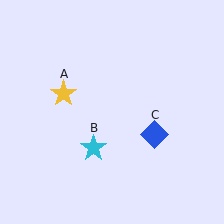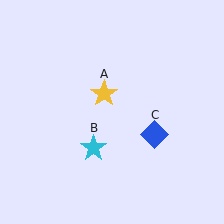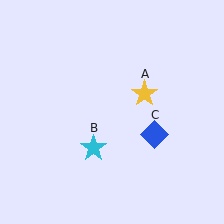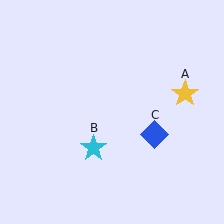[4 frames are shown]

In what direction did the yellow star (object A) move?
The yellow star (object A) moved right.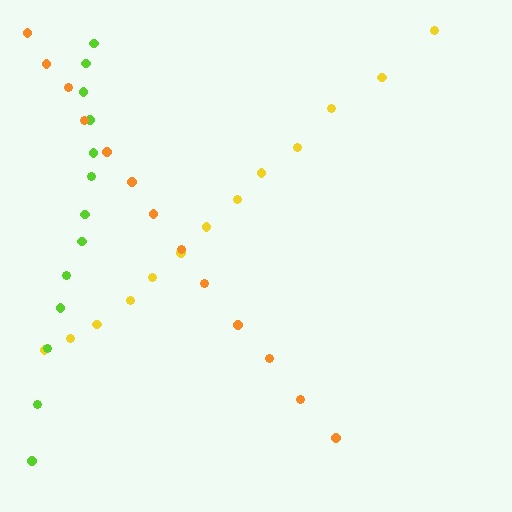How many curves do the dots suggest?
There are 3 distinct paths.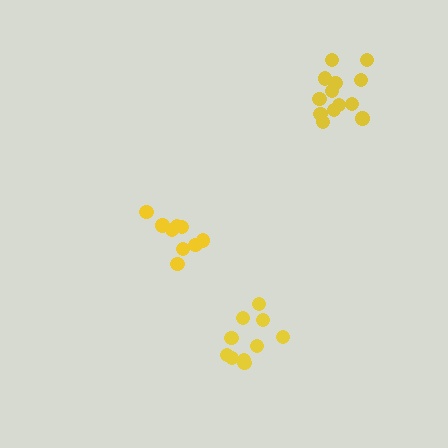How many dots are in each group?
Group 1: 10 dots, Group 2: 13 dots, Group 3: 10 dots (33 total).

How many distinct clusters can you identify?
There are 3 distinct clusters.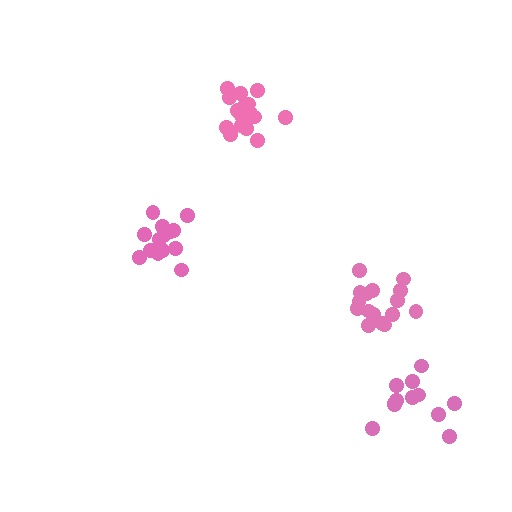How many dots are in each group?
Group 1: 18 dots, Group 2: 12 dots, Group 3: 16 dots, Group 4: 14 dots (60 total).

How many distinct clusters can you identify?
There are 4 distinct clusters.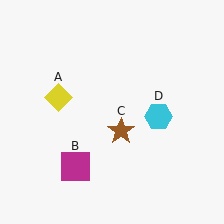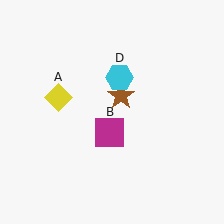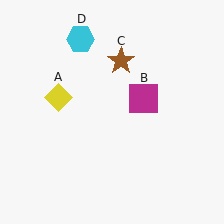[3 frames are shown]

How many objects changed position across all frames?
3 objects changed position: magenta square (object B), brown star (object C), cyan hexagon (object D).